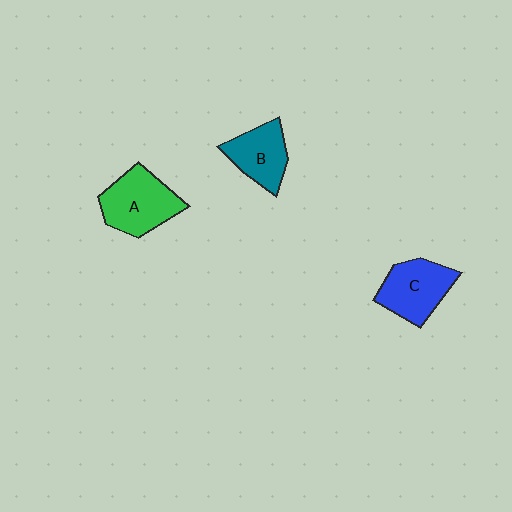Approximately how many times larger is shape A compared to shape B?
Approximately 1.3 times.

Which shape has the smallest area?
Shape B (teal).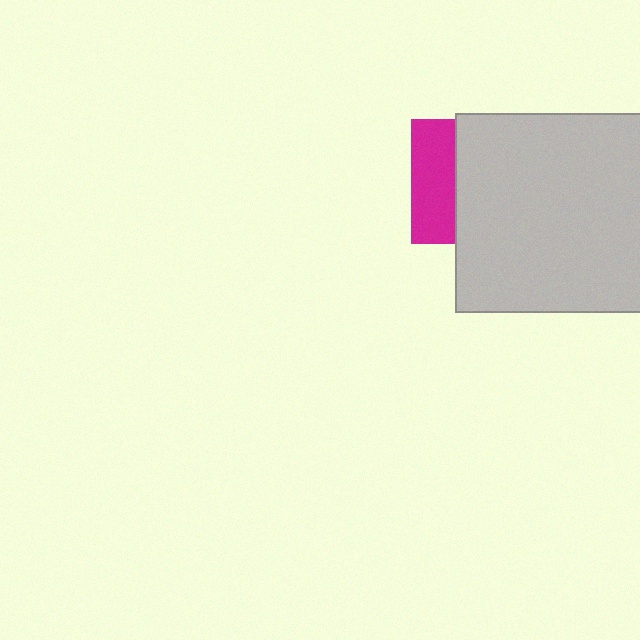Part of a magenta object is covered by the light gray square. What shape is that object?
It is a square.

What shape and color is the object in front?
The object in front is a light gray square.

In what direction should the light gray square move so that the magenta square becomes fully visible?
The light gray square should move right. That is the shortest direction to clear the overlap and leave the magenta square fully visible.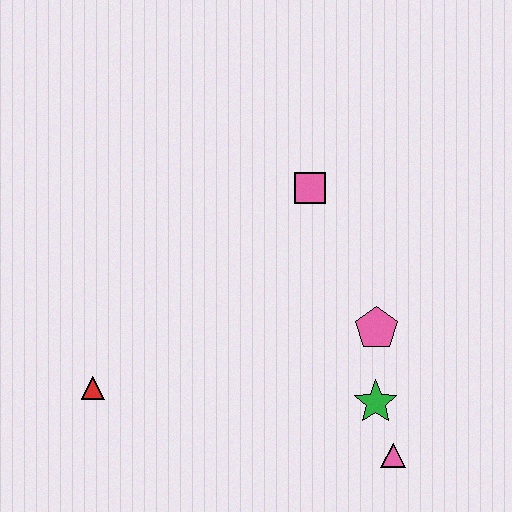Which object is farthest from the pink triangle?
The red triangle is farthest from the pink triangle.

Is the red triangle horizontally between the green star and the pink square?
No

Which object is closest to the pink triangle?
The green star is closest to the pink triangle.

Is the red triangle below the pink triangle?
No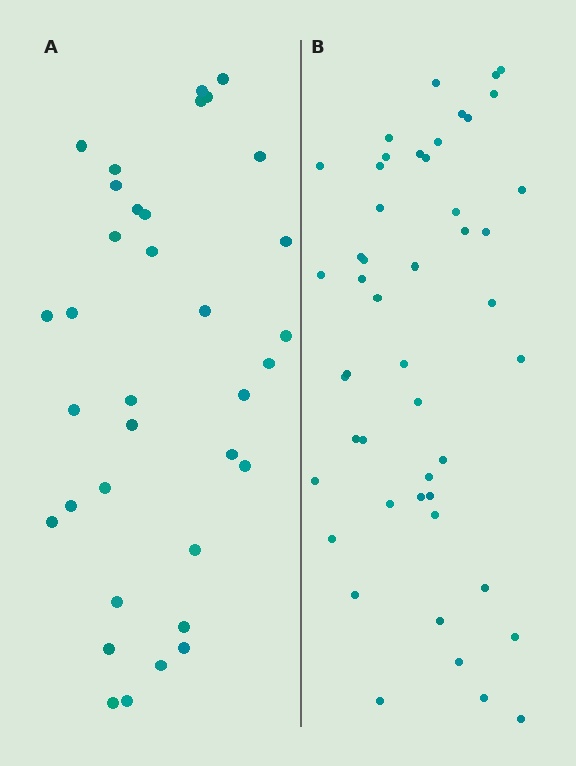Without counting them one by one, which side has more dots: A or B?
Region B (the right region) has more dots.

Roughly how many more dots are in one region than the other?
Region B has approximately 15 more dots than region A.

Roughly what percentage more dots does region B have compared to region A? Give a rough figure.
About 35% more.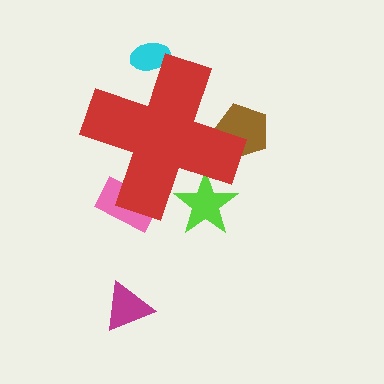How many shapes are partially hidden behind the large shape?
4 shapes are partially hidden.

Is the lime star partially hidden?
Yes, the lime star is partially hidden behind the red cross.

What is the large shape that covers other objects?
A red cross.